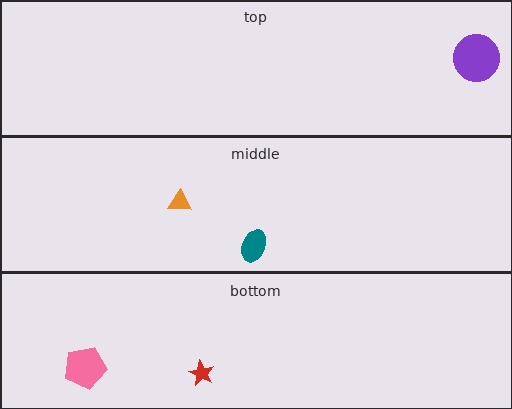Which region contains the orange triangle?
The middle region.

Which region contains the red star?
The bottom region.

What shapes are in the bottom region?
The red star, the pink pentagon.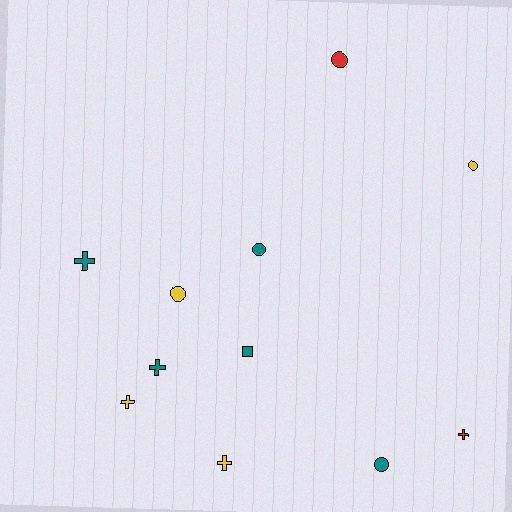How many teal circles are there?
There are 2 teal circles.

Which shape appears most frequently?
Circle, with 5 objects.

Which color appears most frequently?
Teal, with 5 objects.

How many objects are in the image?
There are 11 objects.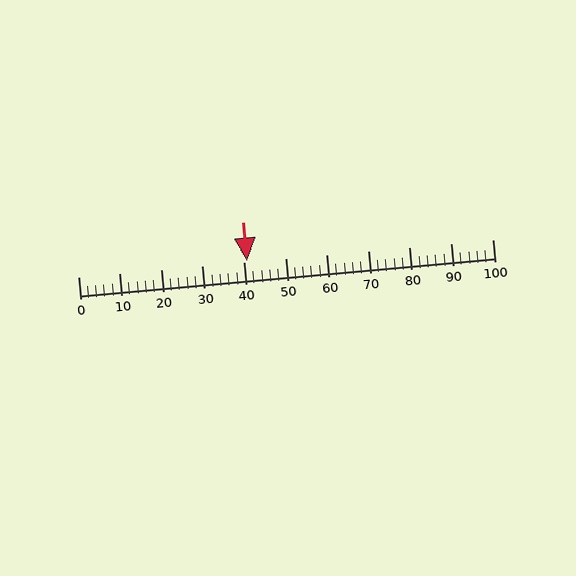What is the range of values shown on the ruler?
The ruler shows values from 0 to 100.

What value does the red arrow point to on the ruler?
The red arrow points to approximately 41.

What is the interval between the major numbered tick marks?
The major tick marks are spaced 10 units apart.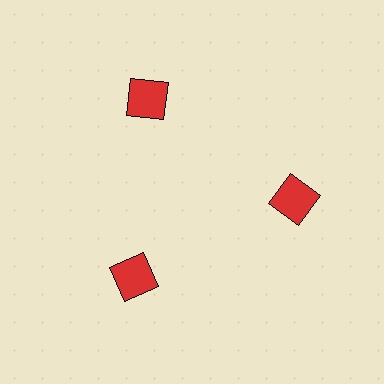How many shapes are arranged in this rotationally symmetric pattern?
There are 3 shapes, arranged in 3 groups of 1.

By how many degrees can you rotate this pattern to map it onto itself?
The pattern maps onto itself every 120 degrees of rotation.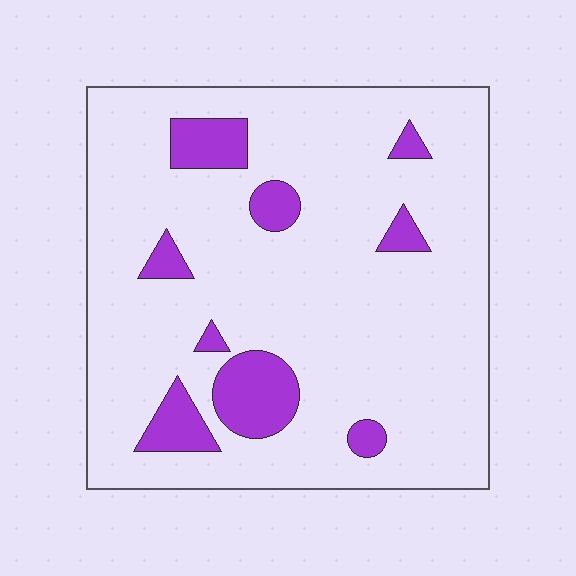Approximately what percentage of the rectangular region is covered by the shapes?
Approximately 15%.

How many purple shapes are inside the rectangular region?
9.